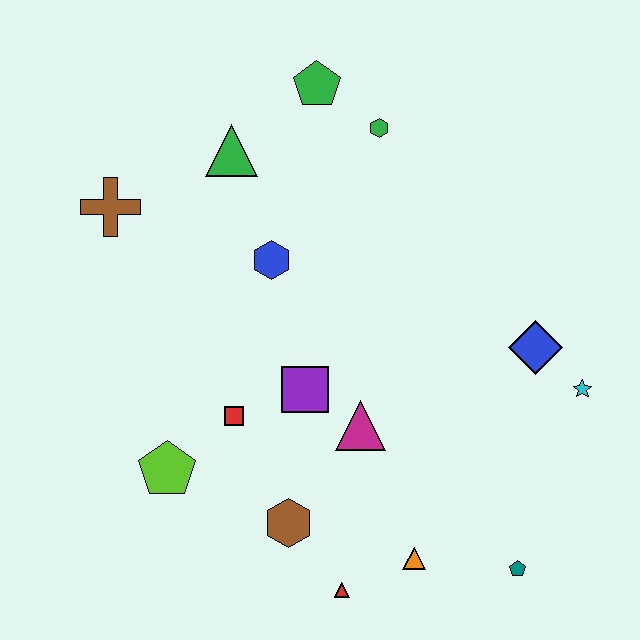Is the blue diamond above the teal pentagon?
Yes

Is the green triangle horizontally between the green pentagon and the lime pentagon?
Yes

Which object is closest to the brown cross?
The green triangle is closest to the brown cross.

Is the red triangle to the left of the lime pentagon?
No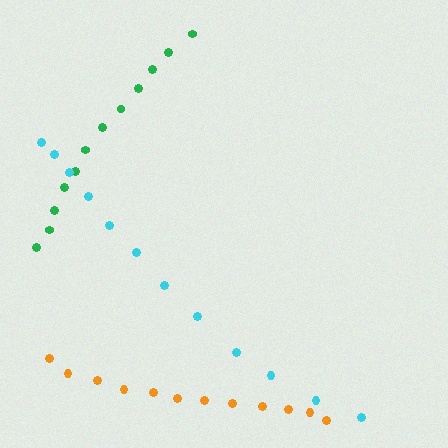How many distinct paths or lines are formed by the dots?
There are 3 distinct paths.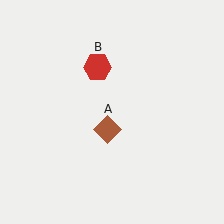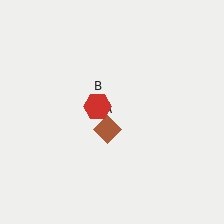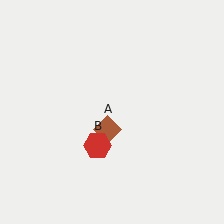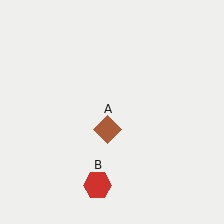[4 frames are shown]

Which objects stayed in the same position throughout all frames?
Brown diamond (object A) remained stationary.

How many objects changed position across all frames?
1 object changed position: red hexagon (object B).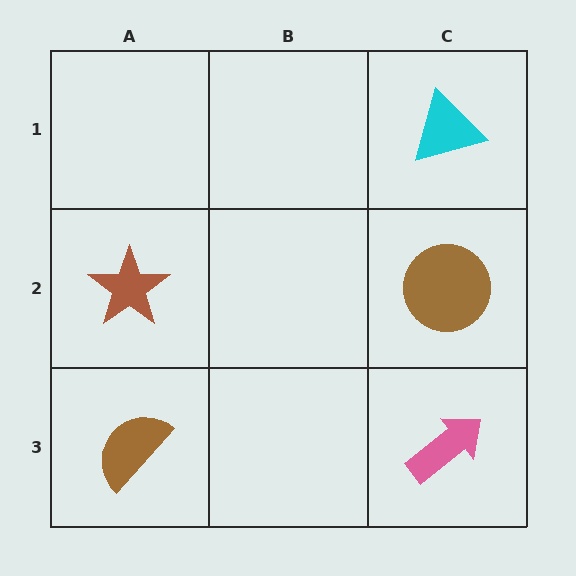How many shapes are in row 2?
2 shapes.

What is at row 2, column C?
A brown circle.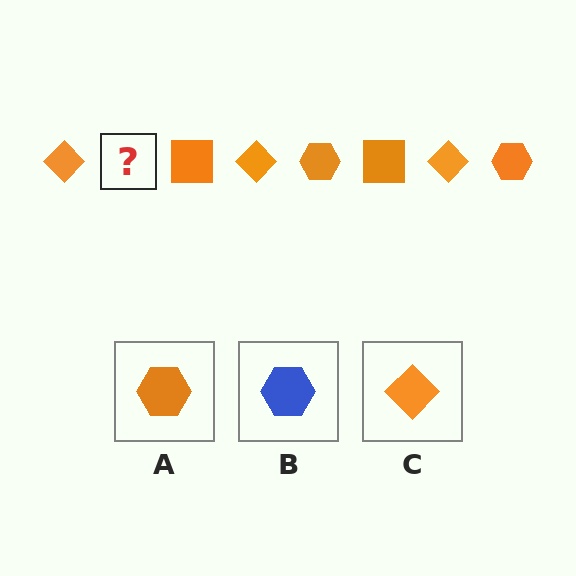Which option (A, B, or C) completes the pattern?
A.